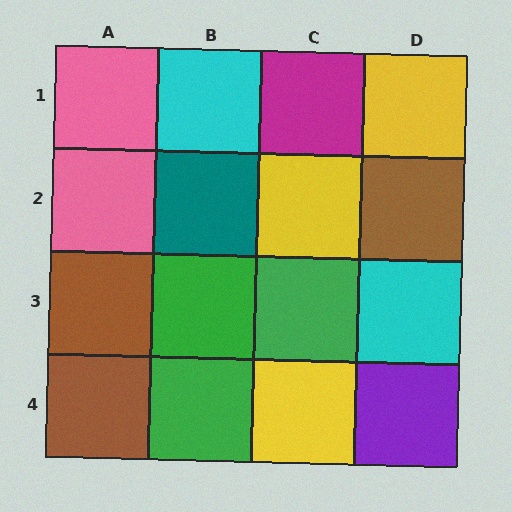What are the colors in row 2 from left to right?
Pink, teal, yellow, brown.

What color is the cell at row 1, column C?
Magenta.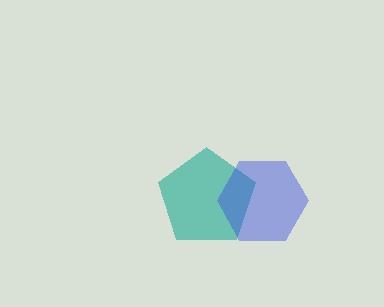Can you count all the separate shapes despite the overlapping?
Yes, there are 2 separate shapes.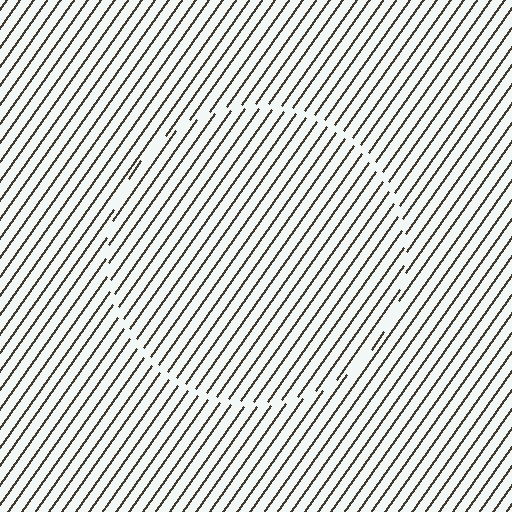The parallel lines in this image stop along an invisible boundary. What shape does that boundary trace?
An illusory circle. The interior of the shape contains the same grating, shifted by half a period — the contour is defined by the phase discontinuity where line-ends from the inner and outer gratings abut.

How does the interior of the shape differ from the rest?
The interior of the shape contains the same grating, shifted by half a period — the contour is defined by the phase discontinuity where line-ends from the inner and outer gratings abut.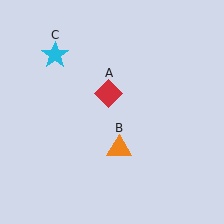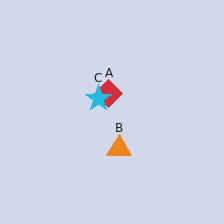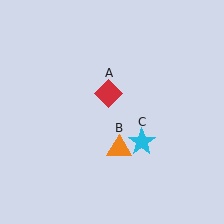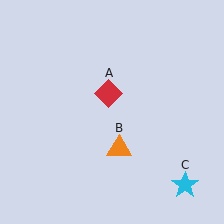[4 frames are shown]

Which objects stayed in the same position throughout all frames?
Red diamond (object A) and orange triangle (object B) remained stationary.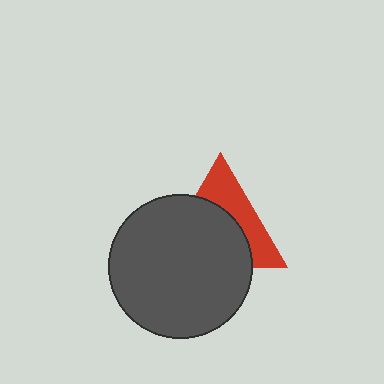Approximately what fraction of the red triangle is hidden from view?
Roughly 59% of the red triangle is hidden behind the dark gray circle.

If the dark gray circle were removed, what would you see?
You would see the complete red triangle.